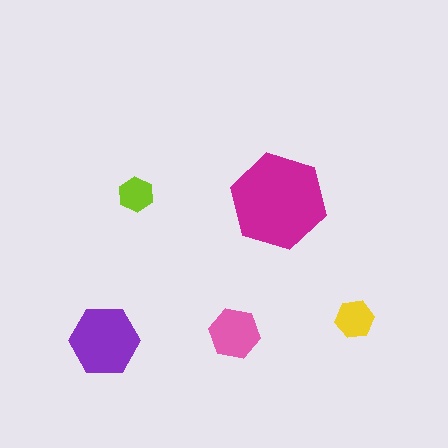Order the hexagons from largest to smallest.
the magenta one, the purple one, the pink one, the yellow one, the lime one.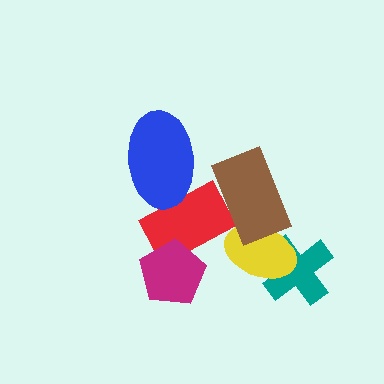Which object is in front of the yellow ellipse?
The brown rectangle is in front of the yellow ellipse.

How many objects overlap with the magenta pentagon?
1 object overlaps with the magenta pentagon.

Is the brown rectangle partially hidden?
No, no other shape covers it.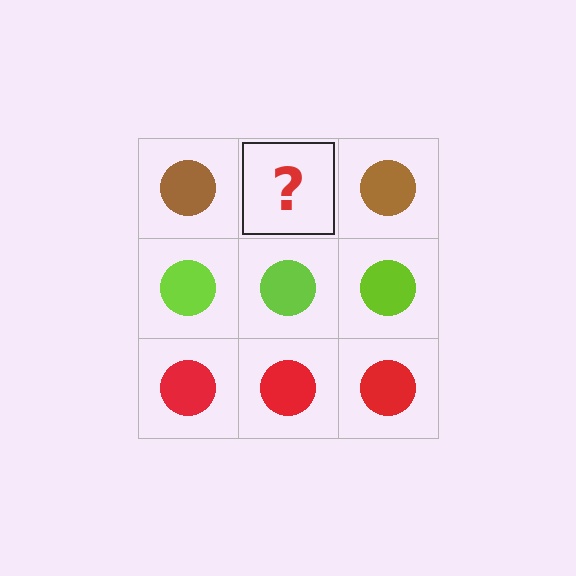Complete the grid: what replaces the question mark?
The question mark should be replaced with a brown circle.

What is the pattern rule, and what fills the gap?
The rule is that each row has a consistent color. The gap should be filled with a brown circle.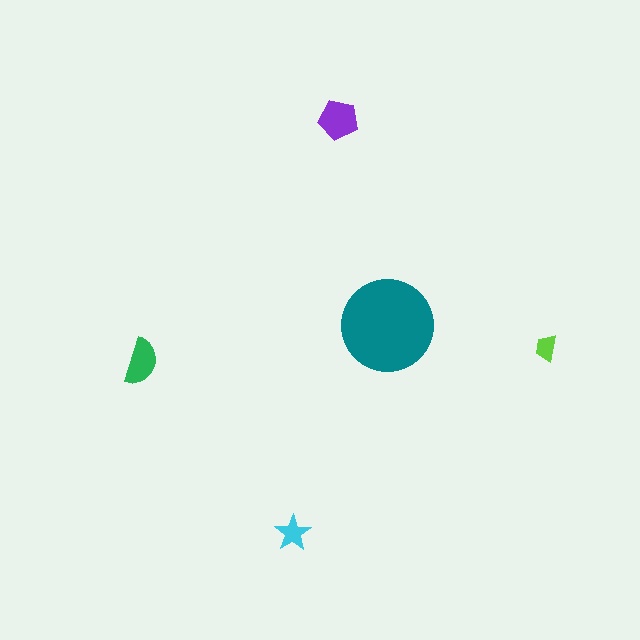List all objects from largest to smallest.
The teal circle, the purple pentagon, the green semicircle, the cyan star, the lime trapezoid.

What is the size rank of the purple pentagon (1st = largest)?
2nd.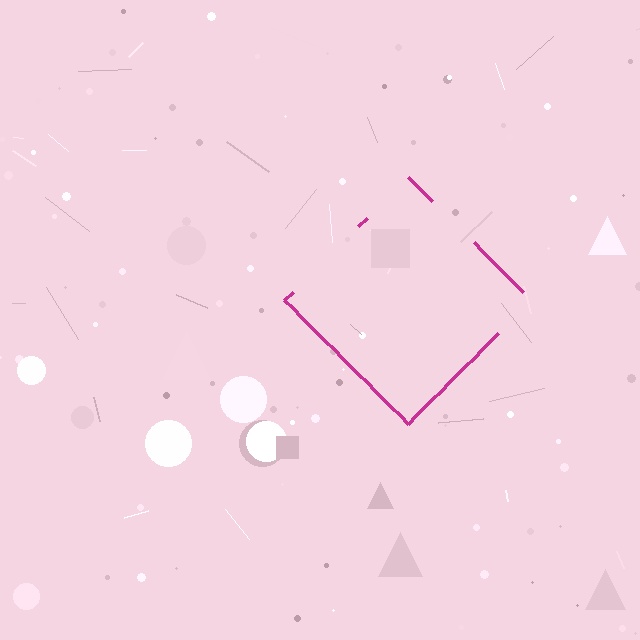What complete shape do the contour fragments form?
The contour fragments form a diamond.